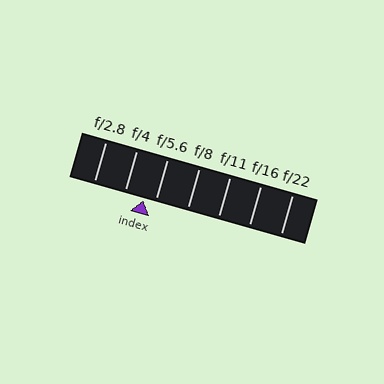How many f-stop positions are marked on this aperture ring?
There are 7 f-stop positions marked.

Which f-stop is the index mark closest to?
The index mark is closest to f/5.6.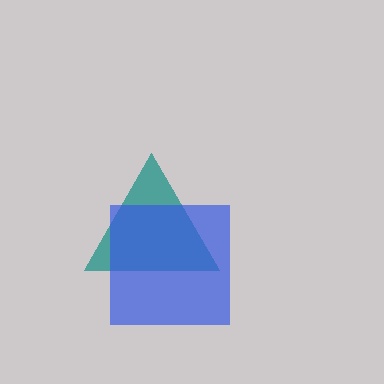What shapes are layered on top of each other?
The layered shapes are: a teal triangle, a blue square.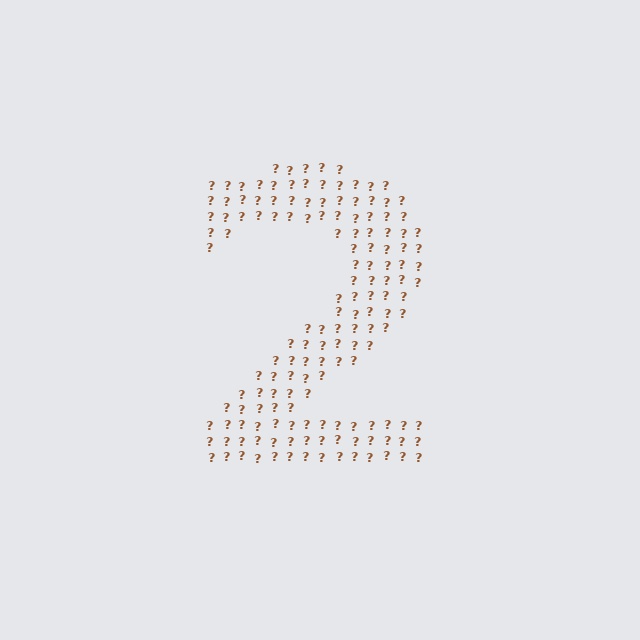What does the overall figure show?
The overall figure shows the digit 2.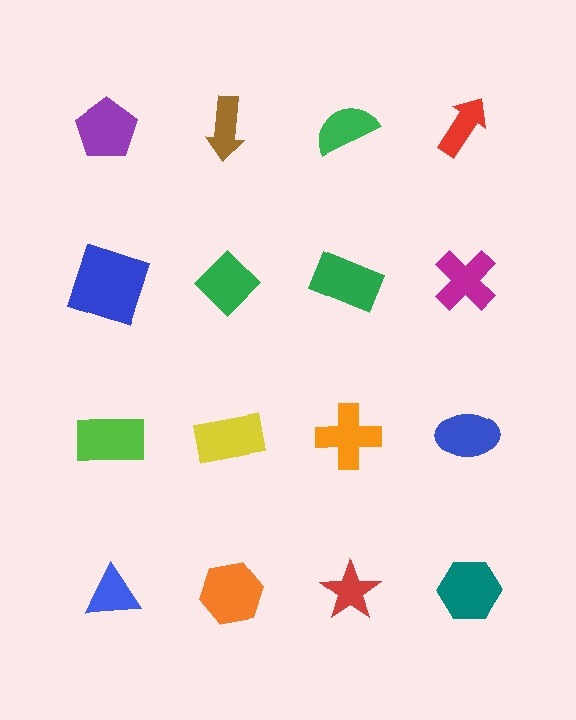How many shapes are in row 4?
4 shapes.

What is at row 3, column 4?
A blue ellipse.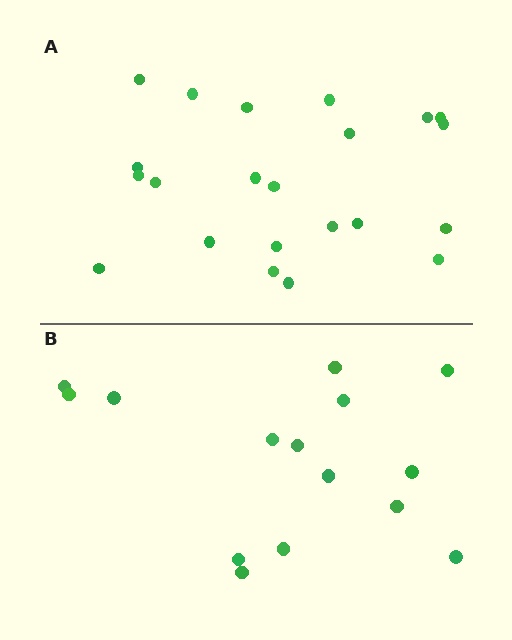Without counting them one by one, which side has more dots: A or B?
Region A (the top region) has more dots.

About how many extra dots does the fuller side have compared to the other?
Region A has roughly 8 or so more dots than region B.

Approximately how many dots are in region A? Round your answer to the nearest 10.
About 20 dots. (The exact count is 22, which rounds to 20.)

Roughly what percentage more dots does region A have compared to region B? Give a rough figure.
About 45% more.